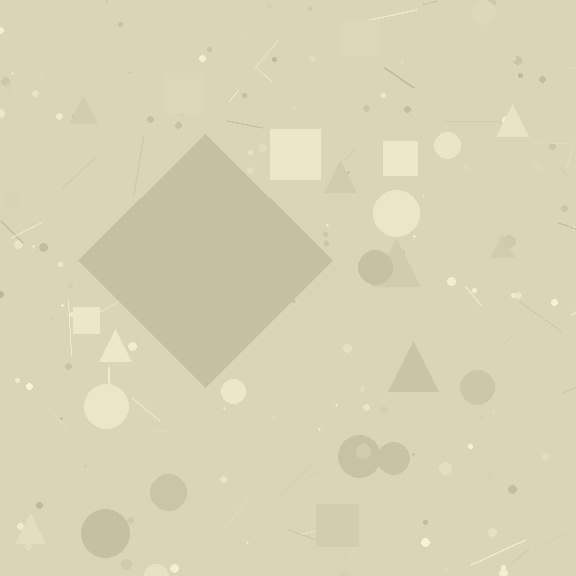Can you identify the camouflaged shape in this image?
The camouflaged shape is a diamond.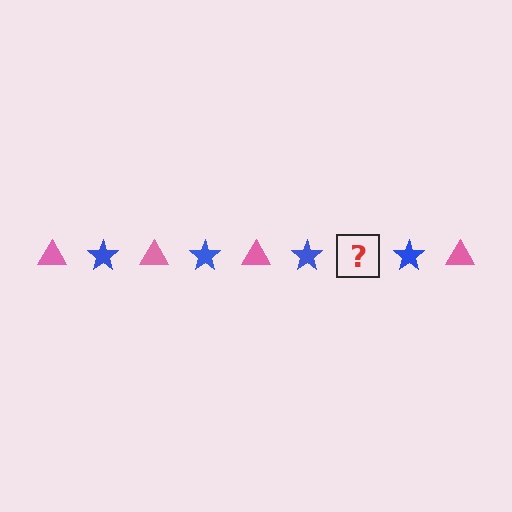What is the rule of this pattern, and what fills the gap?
The rule is that the pattern alternates between pink triangle and blue star. The gap should be filled with a pink triangle.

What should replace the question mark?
The question mark should be replaced with a pink triangle.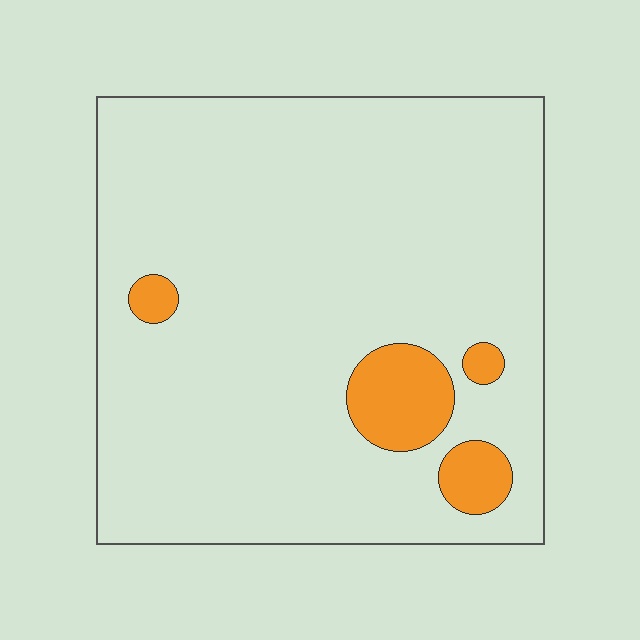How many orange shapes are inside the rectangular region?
4.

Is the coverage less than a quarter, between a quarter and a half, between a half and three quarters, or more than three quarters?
Less than a quarter.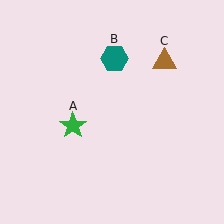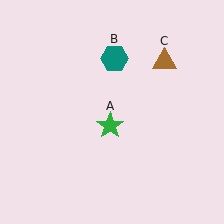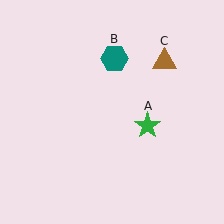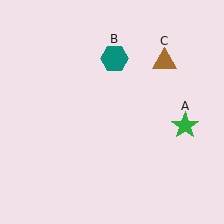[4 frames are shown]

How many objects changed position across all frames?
1 object changed position: green star (object A).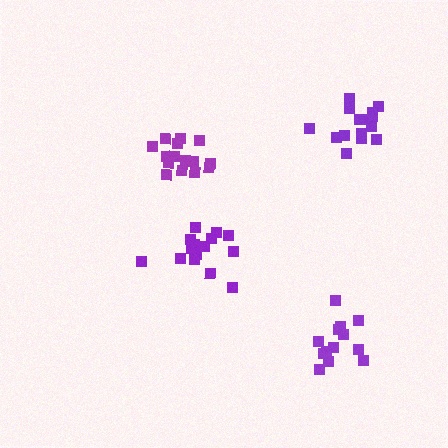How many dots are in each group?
Group 1: 15 dots, Group 2: 15 dots, Group 3: 13 dots, Group 4: 15 dots (58 total).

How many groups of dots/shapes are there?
There are 4 groups.